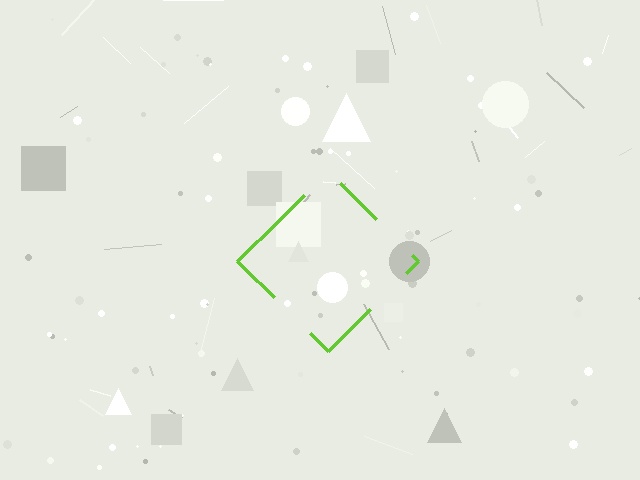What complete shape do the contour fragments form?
The contour fragments form a diamond.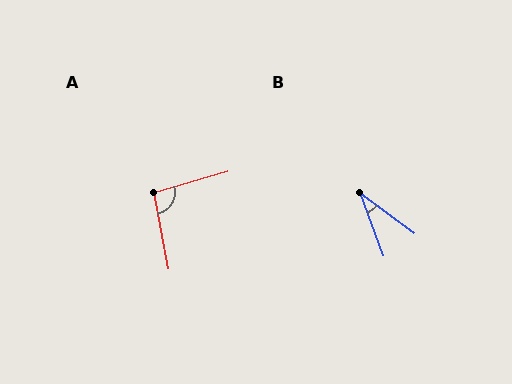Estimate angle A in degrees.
Approximately 96 degrees.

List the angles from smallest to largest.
B (33°), A (96°).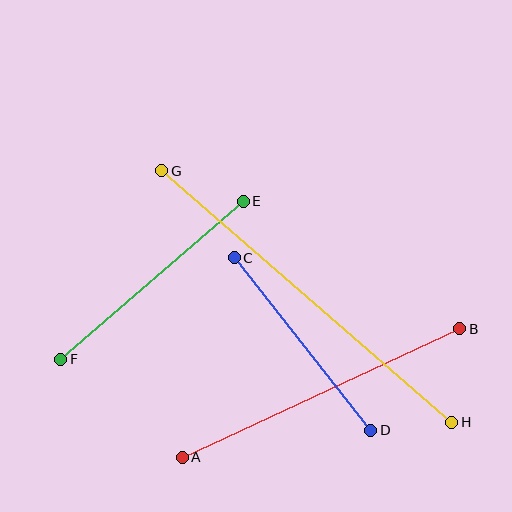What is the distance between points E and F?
The distance is approximately 242 pixels.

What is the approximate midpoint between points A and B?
The midpoint is at approximately (321, 393) pixels.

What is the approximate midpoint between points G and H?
The midpoint is at approximately (307, 297) pixels.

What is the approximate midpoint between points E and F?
The midpoint is at approximately (152, 280) pixels.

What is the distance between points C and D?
The distance is approximately 220 pixels.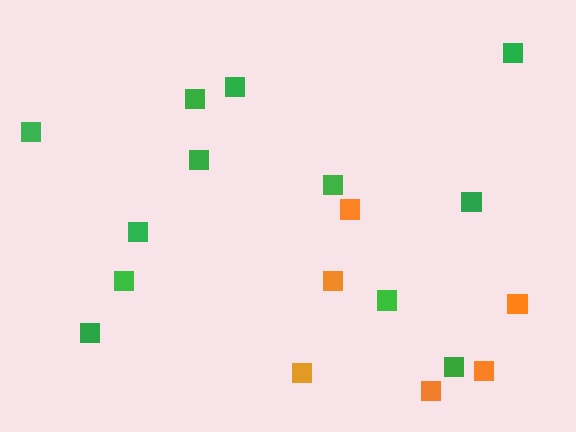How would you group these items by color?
There are 2 groups: one group of orange squares (6) and one group of green squares (12).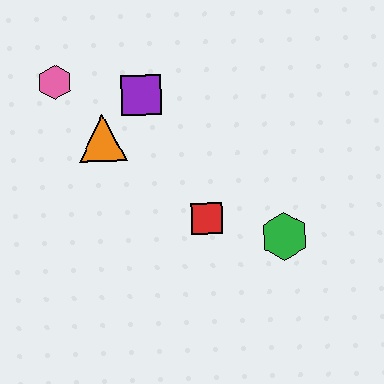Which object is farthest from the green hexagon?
The pink hexagon is farthest from the green hexagon.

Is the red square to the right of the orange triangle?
Yes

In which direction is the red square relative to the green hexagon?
The red square is to the left of the green hexagon.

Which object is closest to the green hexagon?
The red square is closest to the green hexagon.